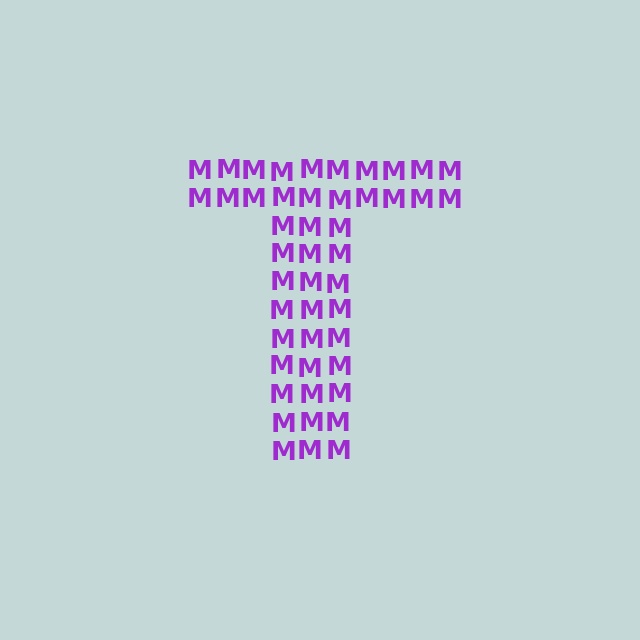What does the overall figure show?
The overall figure shows the letter T.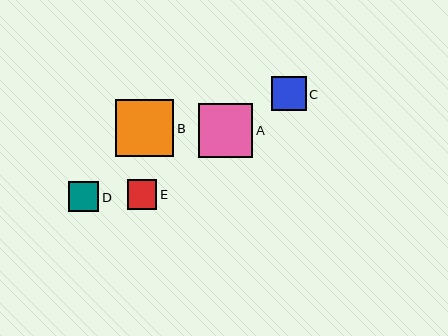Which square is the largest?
Square B is the largest with a size of approximately 58 pixels.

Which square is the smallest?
Square E is the smallest with a size of approximately 29 pixels.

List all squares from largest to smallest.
From largest to smallest: B, A, C, D, E.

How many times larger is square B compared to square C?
Square B is approximately 1.7 times the size of square C.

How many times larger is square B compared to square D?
Square B is approximately 1.9 times the size of square D.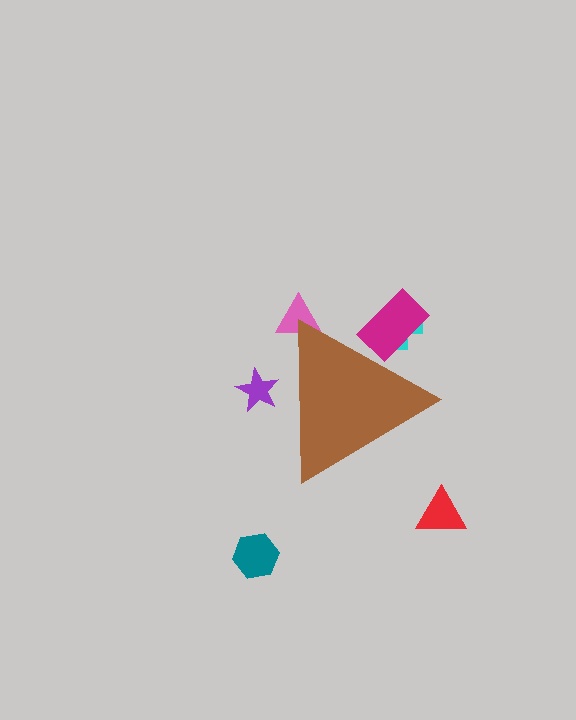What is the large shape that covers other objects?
A brown triangle.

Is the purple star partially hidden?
Yes, the purple star is partially hidden behind the brown triangle.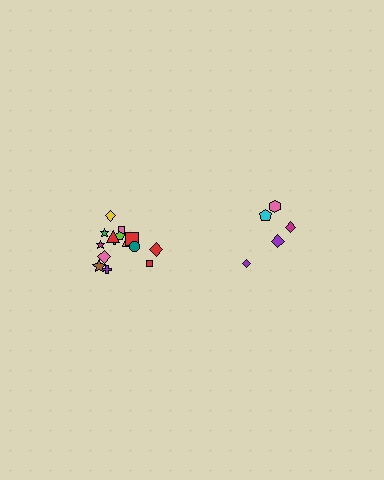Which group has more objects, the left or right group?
The left group.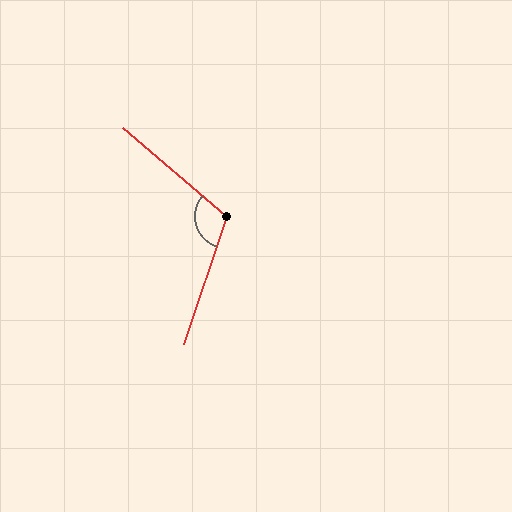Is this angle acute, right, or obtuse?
It is obtuse.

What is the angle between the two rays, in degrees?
Approximately 112 degrees.